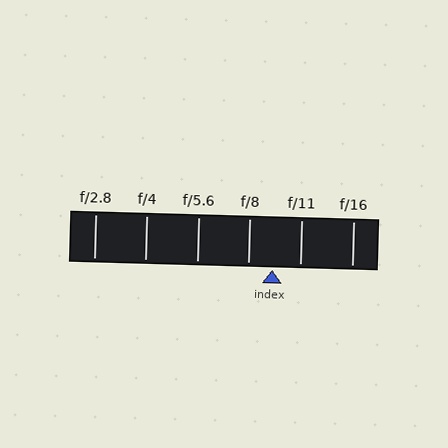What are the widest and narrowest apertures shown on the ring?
The widest aperture shown is f/2.8 and the narrowest is f/16.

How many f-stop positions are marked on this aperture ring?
There are 6 f-stop positions marked.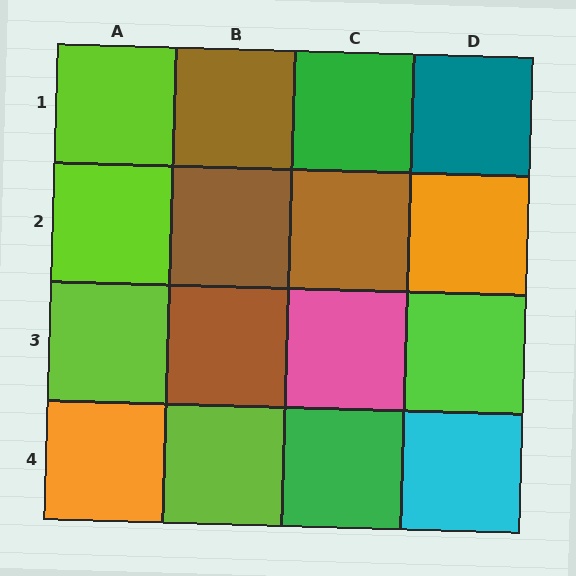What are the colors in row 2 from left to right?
Lime, brown, brown, orange.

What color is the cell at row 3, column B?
Brown.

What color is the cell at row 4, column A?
Orange.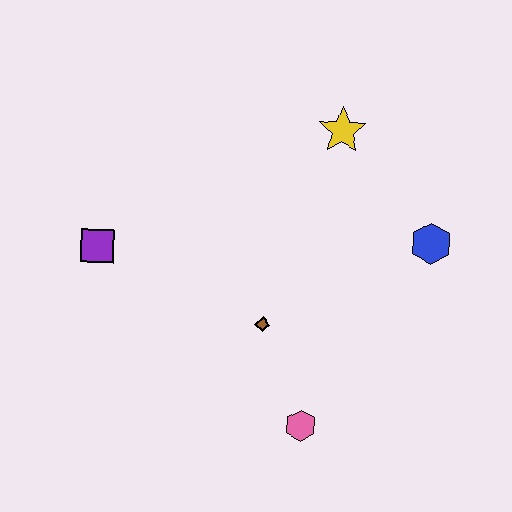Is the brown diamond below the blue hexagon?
Yes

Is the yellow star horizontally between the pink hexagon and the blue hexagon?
Yes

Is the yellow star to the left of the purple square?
No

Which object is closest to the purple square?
The brown diamond is closest to the purple square.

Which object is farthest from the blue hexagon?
The purple square is farthest from the blue hexagon.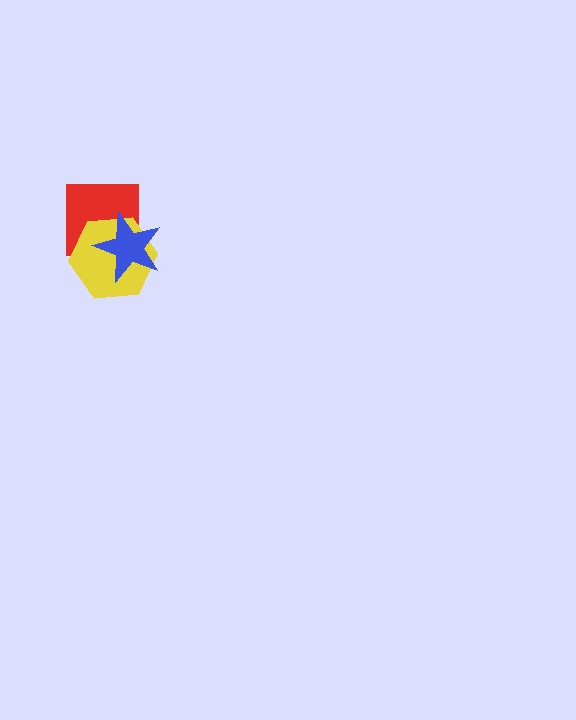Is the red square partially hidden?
Yes, it is partially covered by another shape.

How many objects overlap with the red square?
2 objects overlap with the red square.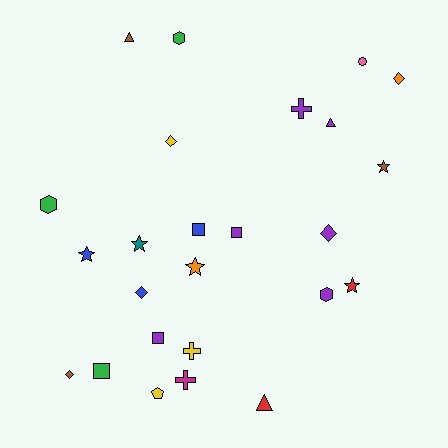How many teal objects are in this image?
There is 1 teal object.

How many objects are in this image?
There are 25 objects.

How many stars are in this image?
There are 5 stars.